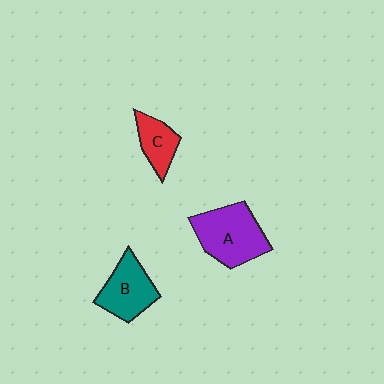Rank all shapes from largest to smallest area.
From largest to smallest: A (purple), B (teal), C (red).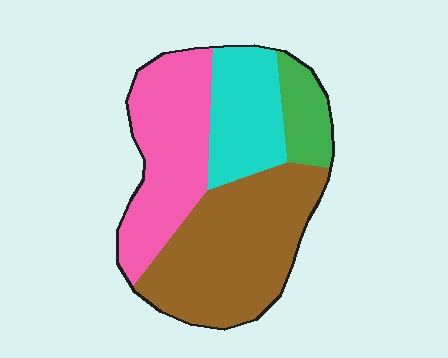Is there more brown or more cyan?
Brown.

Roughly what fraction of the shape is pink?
Pink takes up about one third (1/3) of the shape.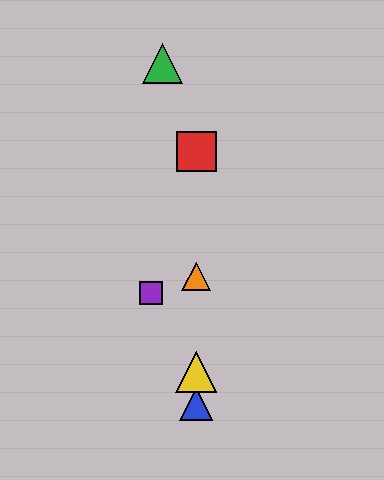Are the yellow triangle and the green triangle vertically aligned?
No, the yellow triangle is at x≈196 and the green triangle is at x≈163.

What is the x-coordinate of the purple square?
The purple square is at x≈151.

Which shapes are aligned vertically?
The red square, the blue triangle, the yellow triangle, the orange triangle are aligned vertically.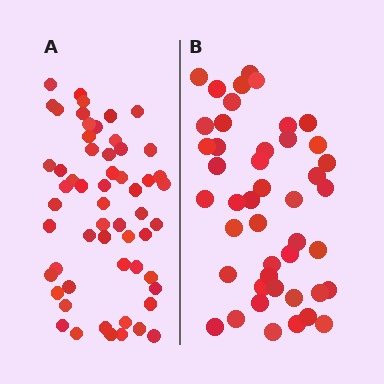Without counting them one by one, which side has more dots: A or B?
Region A (the left region) has more dots.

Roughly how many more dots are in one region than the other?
Region A has roughly 12 or so more dots than region B.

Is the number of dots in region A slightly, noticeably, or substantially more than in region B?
Region A has noticeably more, but not dramatically so. The ratio is roughly 1.3 to 1.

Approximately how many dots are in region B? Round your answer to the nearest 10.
About 40 dots. (The exact count is 45, which rounds to 40.)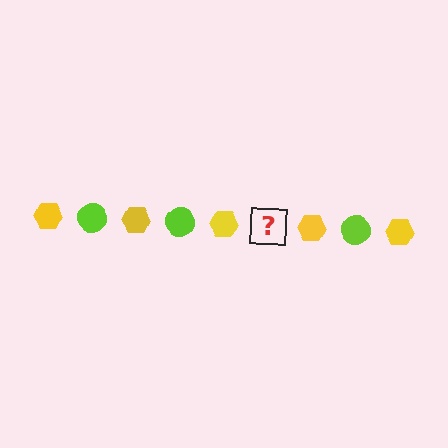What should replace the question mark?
The question mark should be replaced with a lime circle.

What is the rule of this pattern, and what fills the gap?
The rule is that the pattern alternates between yellow hexagon and lime circle. The gap should be filled with a lime circle.